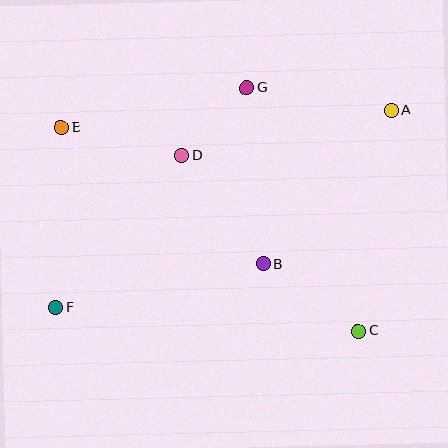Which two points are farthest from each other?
Points A and F are farthest from each other.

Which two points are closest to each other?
Points D and G are closest to each other.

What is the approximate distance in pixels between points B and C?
The distance between B and C is approximately 116 pixels.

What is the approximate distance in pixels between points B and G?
The distance between B and G is approximately 177 pixels.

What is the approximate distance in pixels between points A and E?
The distance between A and E is approximately 331 pixels.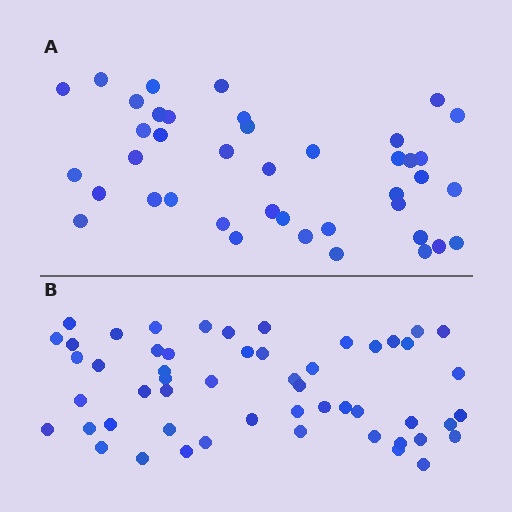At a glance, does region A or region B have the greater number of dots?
Region B (the bottom region) has more dots.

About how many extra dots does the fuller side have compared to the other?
Region B has roughly 12 or so more dots than region A.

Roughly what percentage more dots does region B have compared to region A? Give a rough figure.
About 30% more.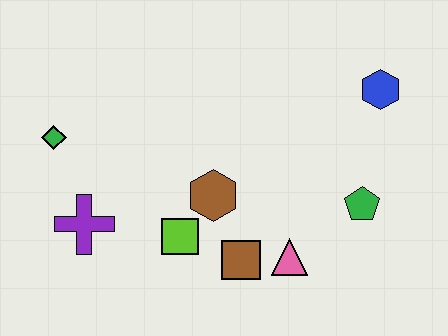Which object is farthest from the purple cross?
The blue hexagon is farthest from the purple cross.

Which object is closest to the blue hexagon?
The green pentagon is closest to the blue hexagon.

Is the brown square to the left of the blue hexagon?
Yes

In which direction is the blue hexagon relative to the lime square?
The blue hexagon is to the right of the lime square.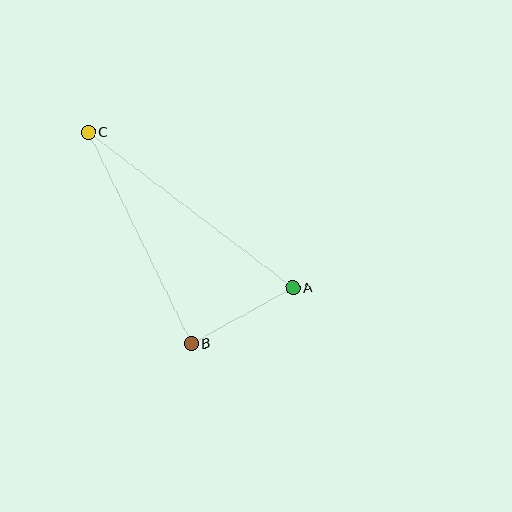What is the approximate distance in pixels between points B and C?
The distance between B and C is approximately 235 pixels.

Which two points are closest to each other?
Points A and B are closest to each other.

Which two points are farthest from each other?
Points A and C are farthest from each other.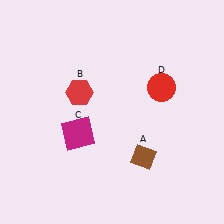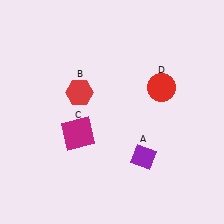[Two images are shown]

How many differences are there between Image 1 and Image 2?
There is 1 difference between the two images.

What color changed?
The diamond (A) changed from brown in Image 1 to purple in Image 2.